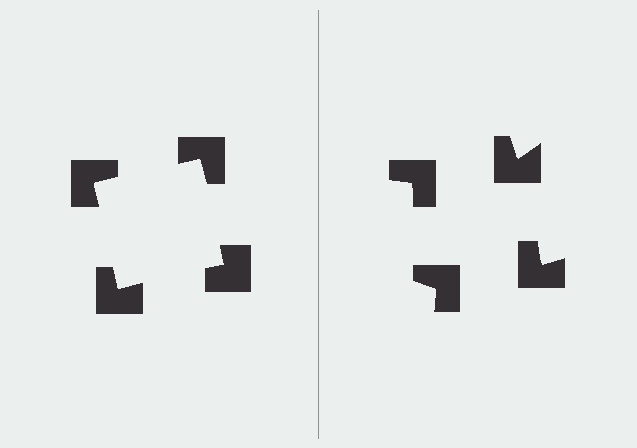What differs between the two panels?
The notched squares are positioned identically on both sides; only the wedge orientations differ. On the left they align to a square; on the right they are misaligned.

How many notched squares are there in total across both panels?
8 — 4 on each side.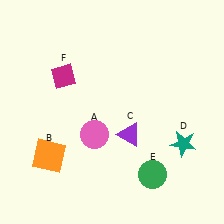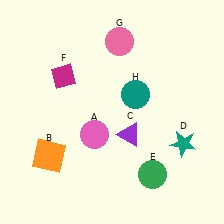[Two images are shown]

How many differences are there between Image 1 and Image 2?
There are 2 differences between the two images.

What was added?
A pink circle (G), a teal circle (H) were added in Image 2.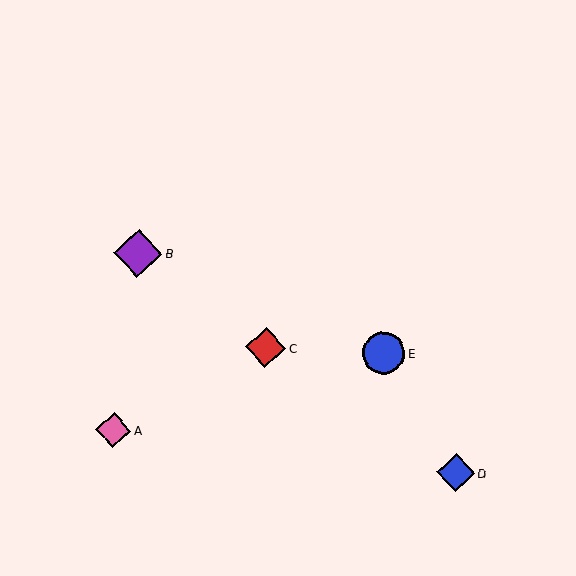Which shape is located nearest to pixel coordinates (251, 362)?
The red diamond (labeled C) at (266, 348) is nearest to that location.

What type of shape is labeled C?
Shape C is a red diamond.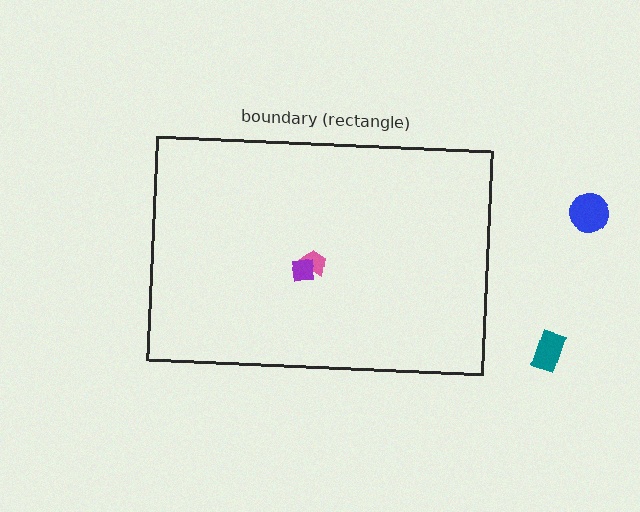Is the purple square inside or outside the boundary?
Inside.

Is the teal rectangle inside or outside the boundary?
Outside.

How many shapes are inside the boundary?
2 inside, 2 outside.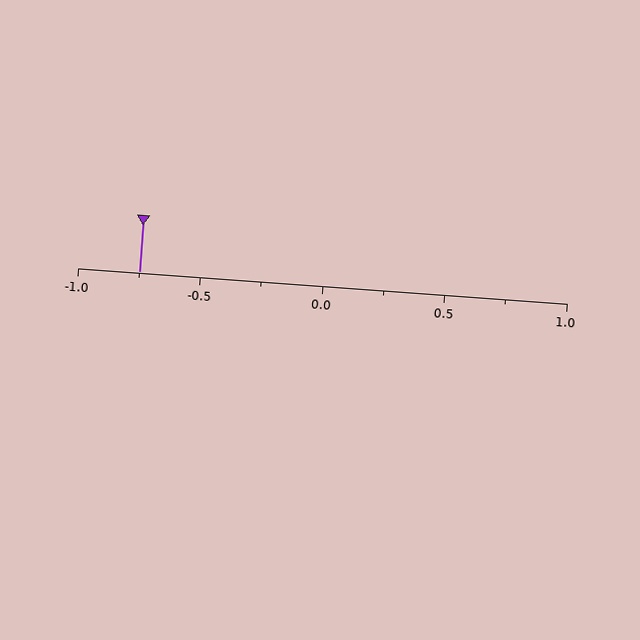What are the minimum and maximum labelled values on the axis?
The axis runs from -1.0 to 1.0.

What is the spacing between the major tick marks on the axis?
The major ticks are spaced 0.5 apart.